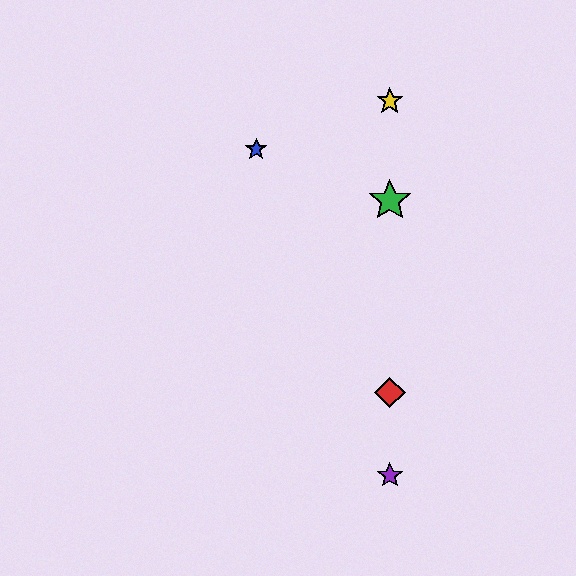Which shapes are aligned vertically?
The red diamond, the green star, the yellow star, the purple star are aligned vertically.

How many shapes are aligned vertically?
4 shapes (the red diamond, the green star, the yellow star, the purple star) are aligned vertically.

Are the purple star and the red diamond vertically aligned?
Yes, both are at x≈390.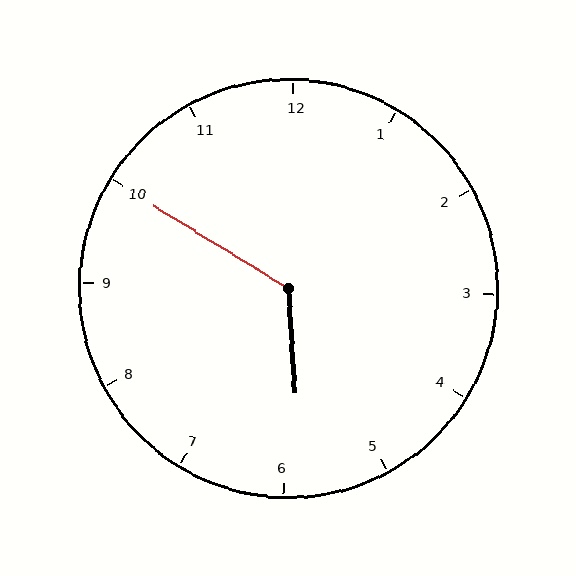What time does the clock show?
5:50.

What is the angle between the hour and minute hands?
Approximately 125 degrees.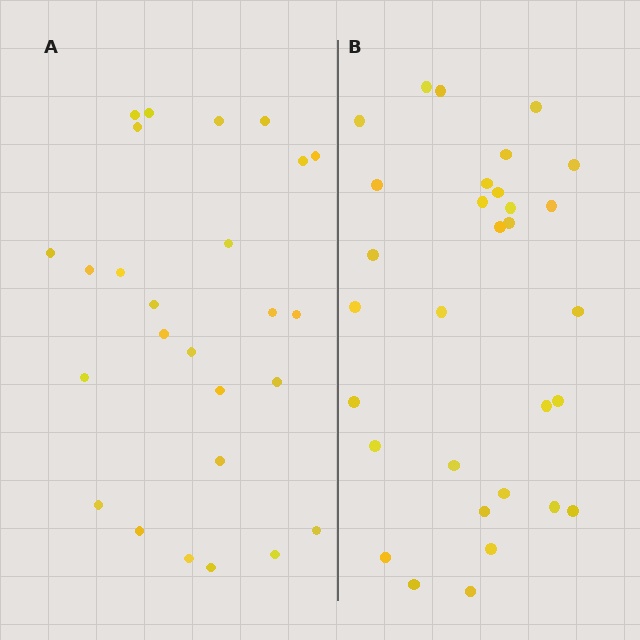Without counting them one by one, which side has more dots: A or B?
Region B (the right region) has more dots.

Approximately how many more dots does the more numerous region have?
Region B has about 5 more dots than region A.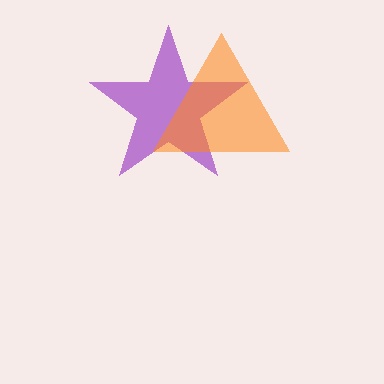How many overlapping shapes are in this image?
There are 2 overlapping shapes in the image.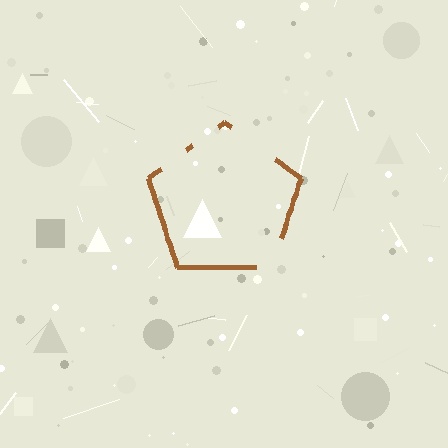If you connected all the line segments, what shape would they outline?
They would outline a pentagon.